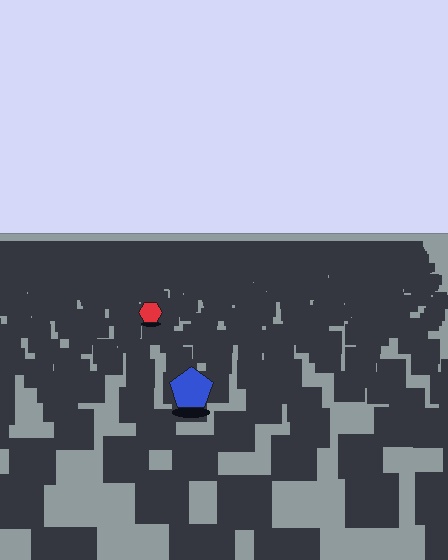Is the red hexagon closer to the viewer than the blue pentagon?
No. The blue pentagon is closer — you can tell from the texture gradient: the ground texture is coarser near it.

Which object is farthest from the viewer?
The red hexagon is farthest from the viewer. It appears smaller and the ground texture around it is denser.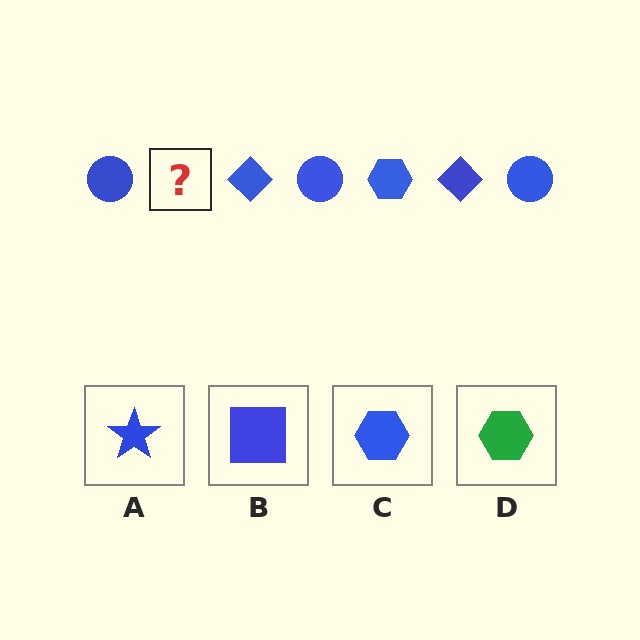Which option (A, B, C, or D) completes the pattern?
C.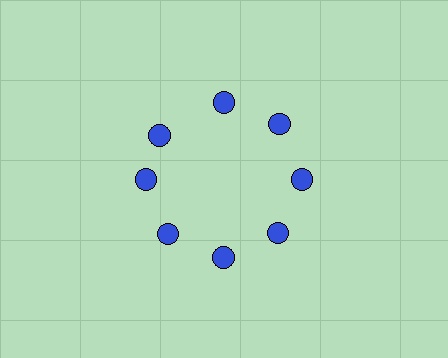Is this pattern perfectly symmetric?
No. The 8 blue circles are arranged in a ring, but one element near the 10 o'clock position is rotated out of alignment along the ring, breaking the 8-fold rotational symmetry.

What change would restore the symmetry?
The symmetry would be restored by rotating it back into even spacing with its neighbors so that all 8 circles sit at equal angles and equal distance from the center.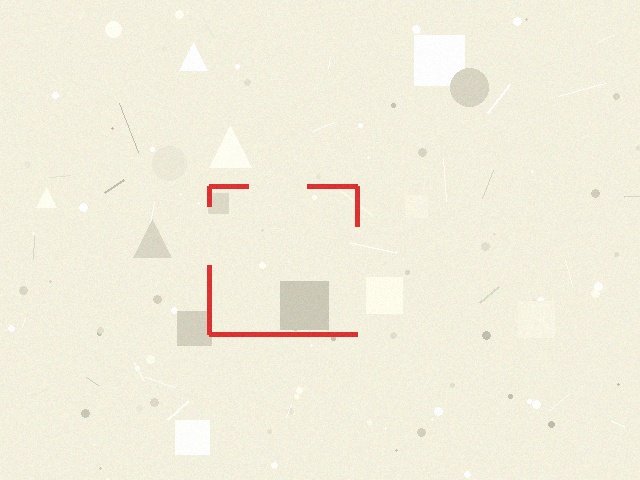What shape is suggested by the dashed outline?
The dashed outline suggests a square.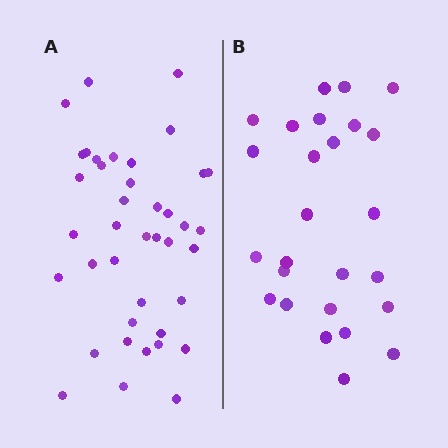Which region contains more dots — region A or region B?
Region A (the left region) has more dots.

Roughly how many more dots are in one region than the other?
Region A has approximately 15 more dots than region B.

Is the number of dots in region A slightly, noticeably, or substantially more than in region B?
Region A has substantially more. The ratio is roughly 1.5 to 1.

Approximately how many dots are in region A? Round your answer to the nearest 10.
About 40 dots.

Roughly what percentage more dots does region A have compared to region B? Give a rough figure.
About 55% more.